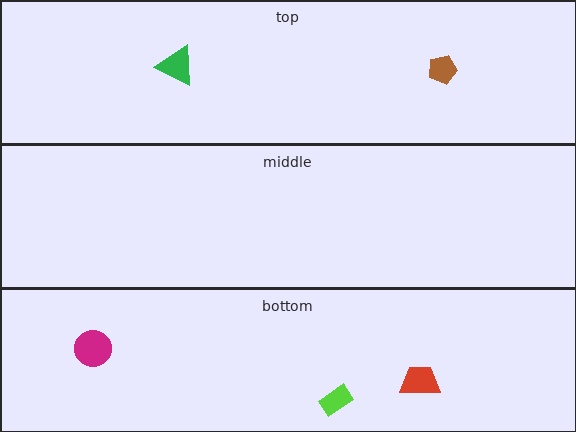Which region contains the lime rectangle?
The bottom region.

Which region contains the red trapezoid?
The bottom region.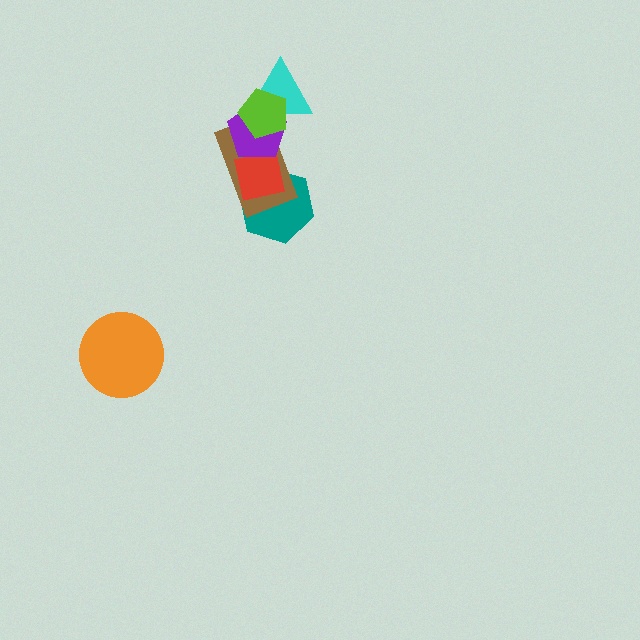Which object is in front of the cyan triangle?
The lime pentagon is in front of the cyan triangle.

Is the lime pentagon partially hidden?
No, no other shape covers it.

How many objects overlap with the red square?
3 objects overlap with the red square.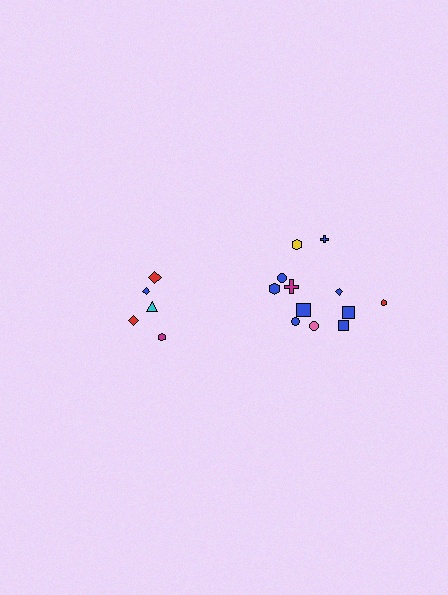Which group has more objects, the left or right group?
The right group.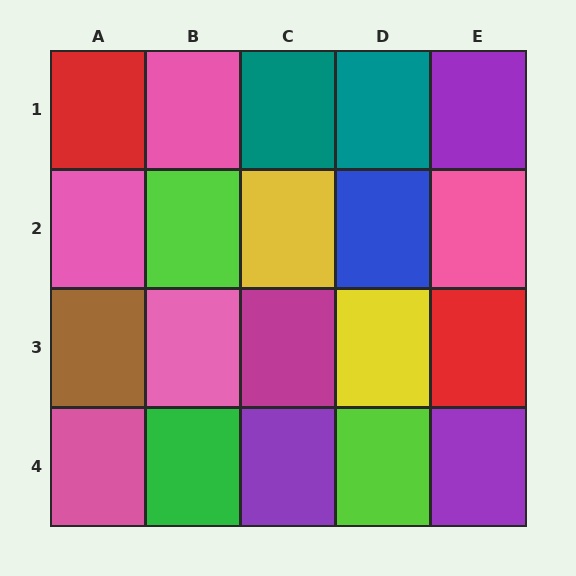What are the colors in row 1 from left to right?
Red, pink, teal, teal, purple.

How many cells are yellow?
2 cells are yellow.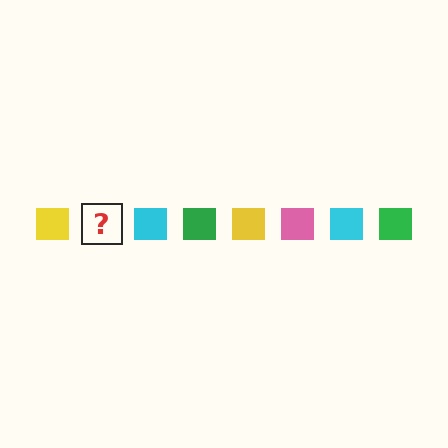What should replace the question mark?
The question mark should be replaced with a pink square.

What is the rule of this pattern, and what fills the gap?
The rule is that the pattern cycles through yellow, pink, cyan, green squares. The gap should be filled with a pink square.